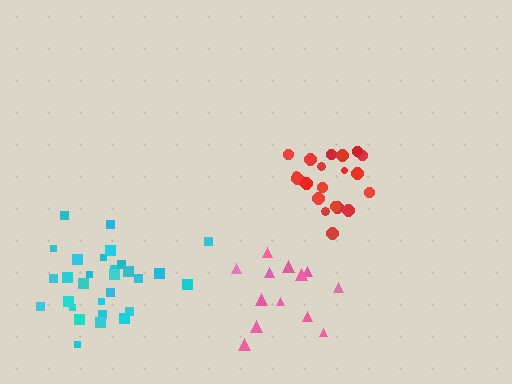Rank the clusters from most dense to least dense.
red, cyan, pink.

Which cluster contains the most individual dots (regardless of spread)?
Cyan (29).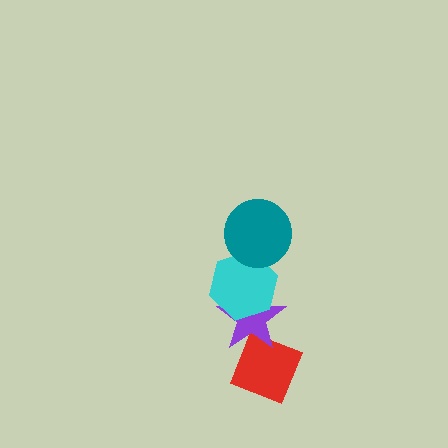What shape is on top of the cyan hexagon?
The teal circle is on top of the cyan hexagon.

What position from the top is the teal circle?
The teal circle is 1st from the top.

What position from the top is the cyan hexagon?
The cyan hexagon is 2nd from the top.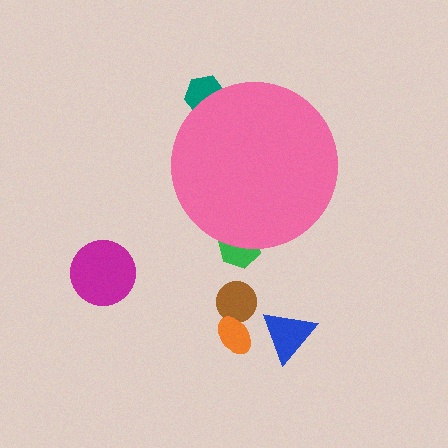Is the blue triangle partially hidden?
No, the blue triangle is fully visible.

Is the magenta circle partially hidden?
No, the magenta circle is fully visible.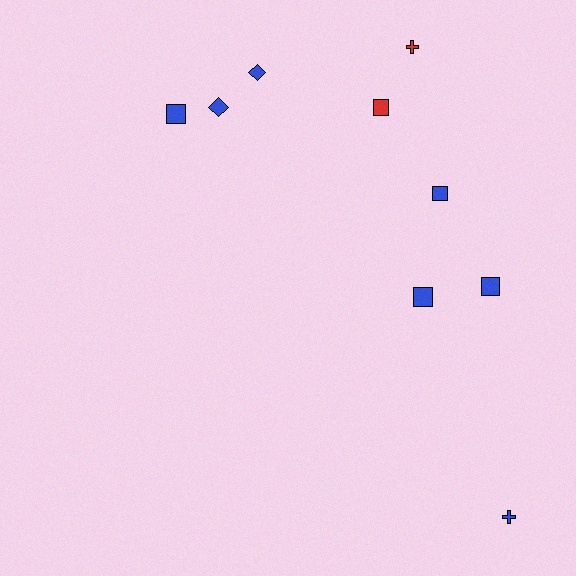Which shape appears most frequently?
Square, with 5 objects.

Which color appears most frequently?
Blue, with 7 objects.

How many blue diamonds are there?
There are 2 blue diamonds.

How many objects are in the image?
There are 9 objects.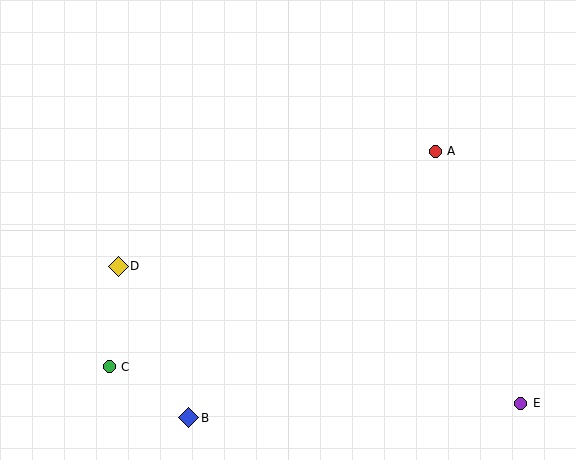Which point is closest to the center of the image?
Point A at (435, 151) is closest to the center.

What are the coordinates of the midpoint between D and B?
The midpoint between D and B is at (154, 342).